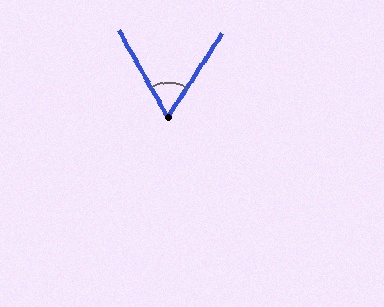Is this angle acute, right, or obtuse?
It is acute.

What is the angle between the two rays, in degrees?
Approximately 63 degrees.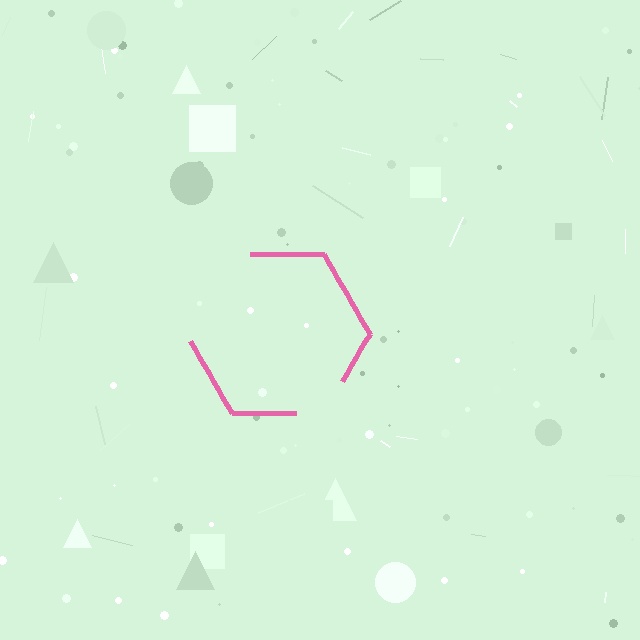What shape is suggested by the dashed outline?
The dashed outline suggests a hexagon.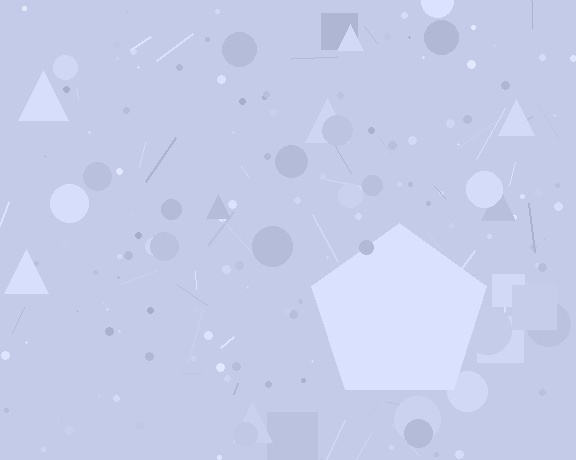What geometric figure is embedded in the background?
A pentagon is embedded in the background.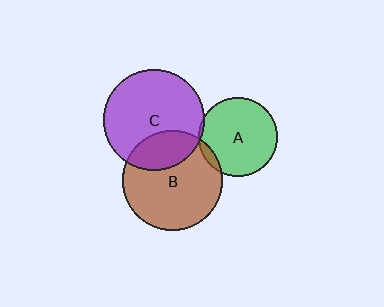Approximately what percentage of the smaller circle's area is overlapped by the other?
Approximately 5%.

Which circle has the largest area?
Circle C (purple).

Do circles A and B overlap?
Yes.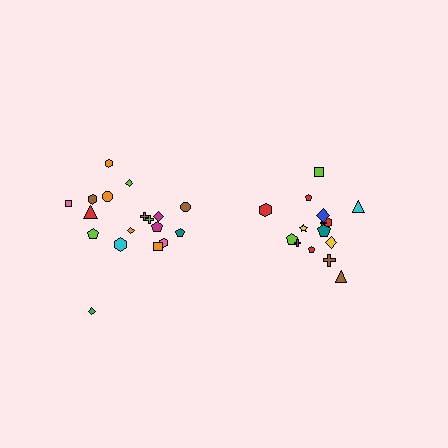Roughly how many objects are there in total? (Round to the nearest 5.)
Roughly 35 objects in total.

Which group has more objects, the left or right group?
The left group.